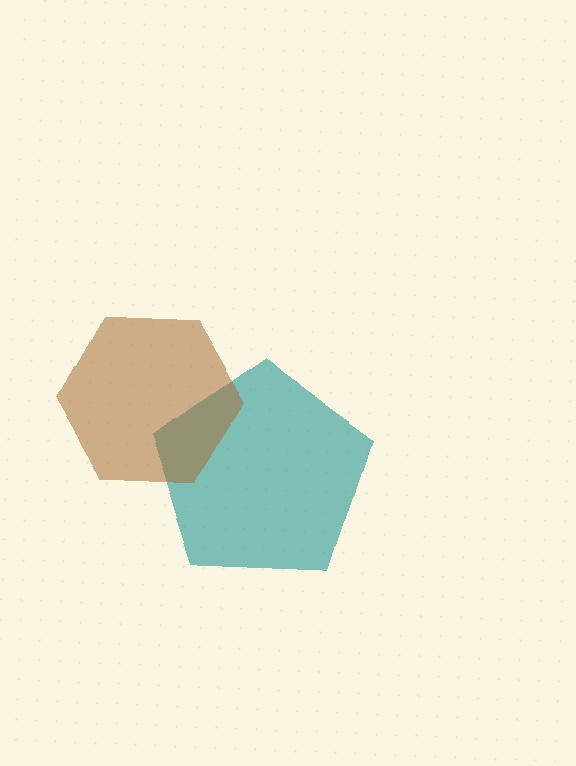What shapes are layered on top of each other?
The layered shapes are: a teal pentagon, a brown hexagon.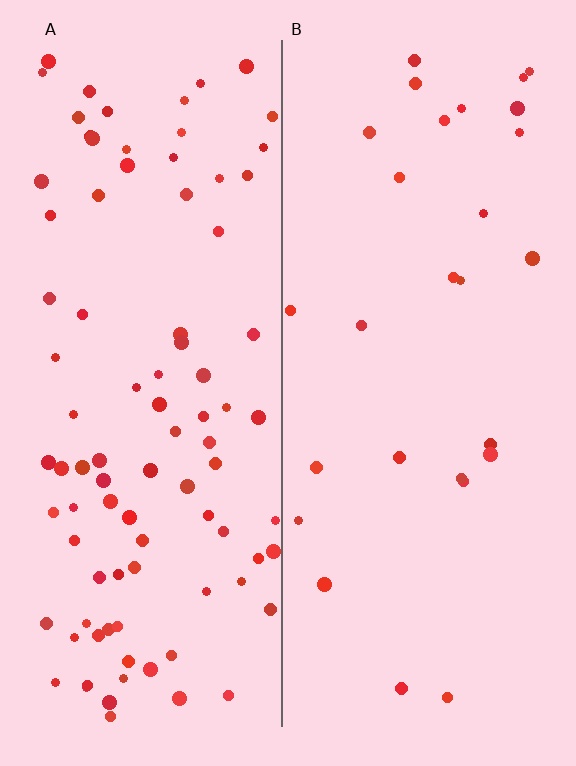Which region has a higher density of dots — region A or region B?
A (the left).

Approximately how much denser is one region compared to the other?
Approximately 3.3× — region A over region B.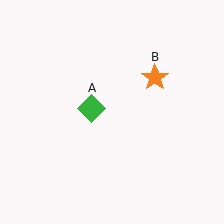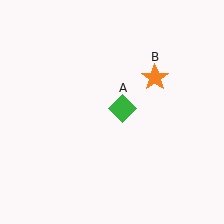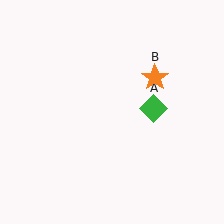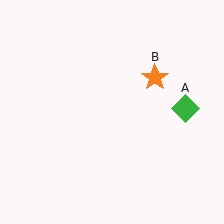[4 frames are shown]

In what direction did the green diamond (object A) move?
The green diamond (object A) moved right.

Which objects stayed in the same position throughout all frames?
Orange star (object B) remained stationary.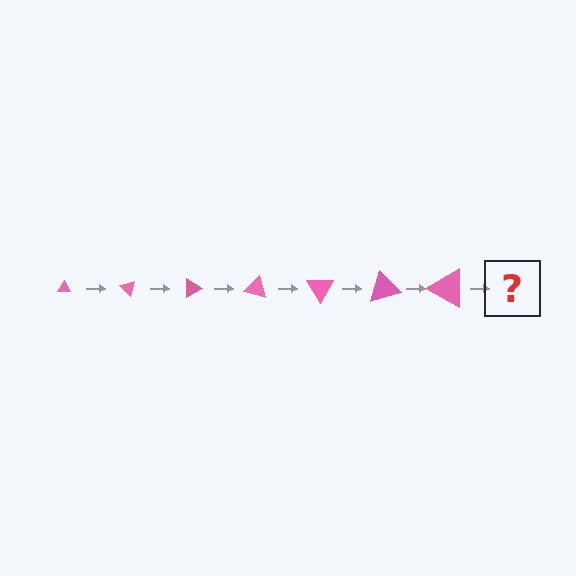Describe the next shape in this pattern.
It should be a triangle, larger than the previous one and rotated 315 degrees from the start.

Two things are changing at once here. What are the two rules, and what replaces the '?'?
The two rules are that the triangle grows larger each step and it rotates 45 degrees each step. The '?' should be a triangle, larger than the previous one and rotated 315 degrees from the start.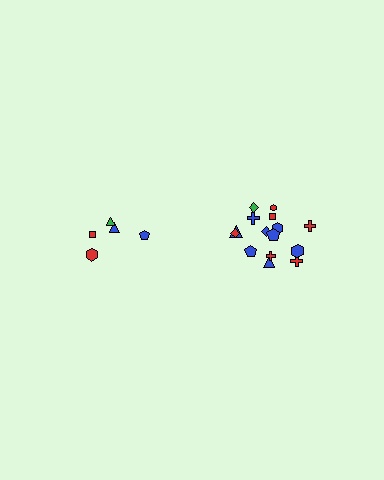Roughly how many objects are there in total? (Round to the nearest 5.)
Roughly 20 objects in total.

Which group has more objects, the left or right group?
The right group.